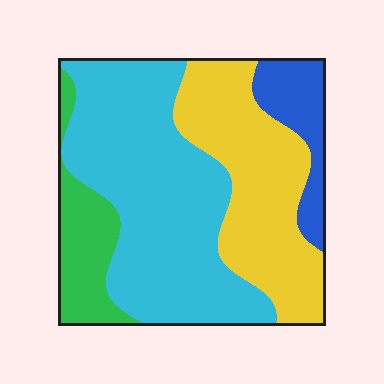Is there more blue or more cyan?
Cyan.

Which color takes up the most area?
Cyan, at roughly 45%.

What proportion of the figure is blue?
Blue takes up less than a quarter of the figure.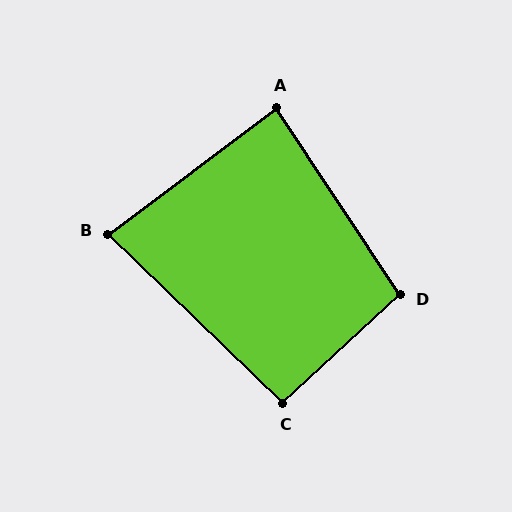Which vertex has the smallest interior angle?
B, at approximately 81 degrees.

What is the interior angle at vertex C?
Approximately 93 degrees (approximately right).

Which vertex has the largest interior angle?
D, at approximately 99 degrees.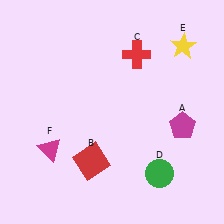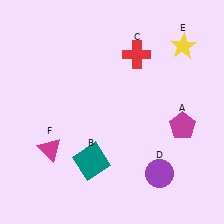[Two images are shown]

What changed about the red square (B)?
In Image 1, B is red. In Image 2, it changed to teal.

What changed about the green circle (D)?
In Image 1, D is green. In Image 2, it changed to purple.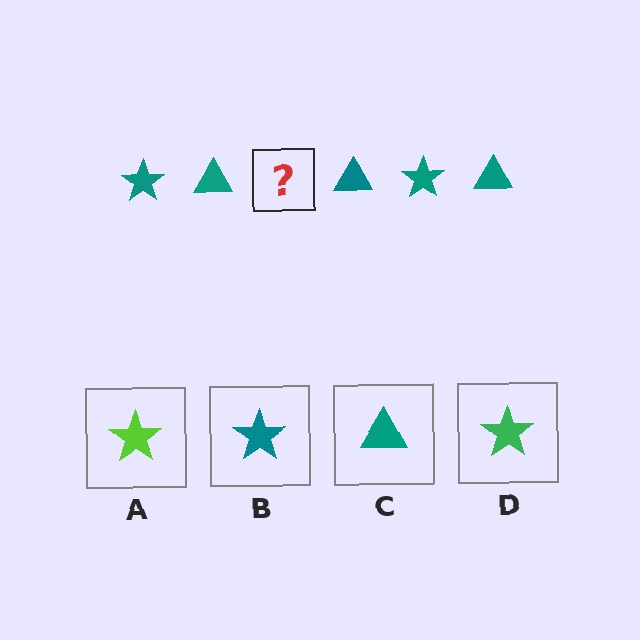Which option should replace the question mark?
Option B.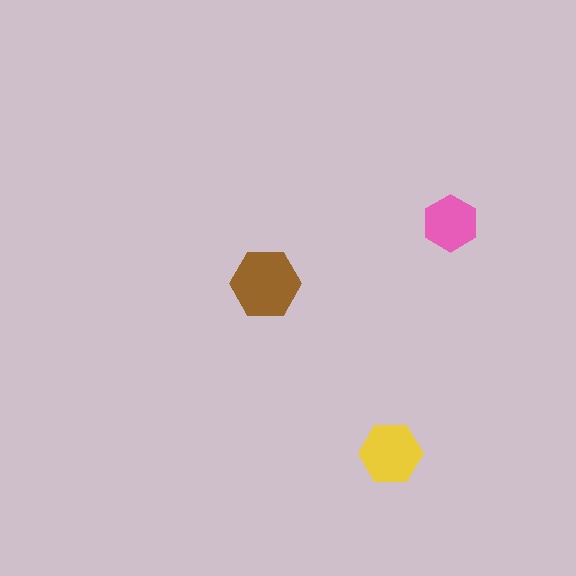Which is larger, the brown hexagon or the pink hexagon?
The brown one.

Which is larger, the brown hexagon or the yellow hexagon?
The brown one.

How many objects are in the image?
There are 3 objects in the image.